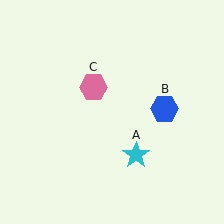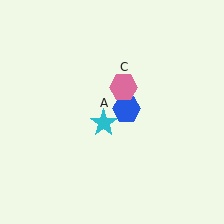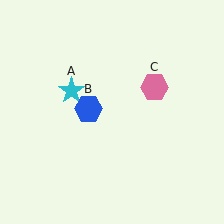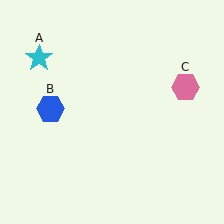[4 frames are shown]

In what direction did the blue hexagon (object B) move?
The blue hexagon (object B) moved left.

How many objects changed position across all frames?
3 objects changed position: cyan star (object A), blue hexagon (object B), pink hexagon (object C).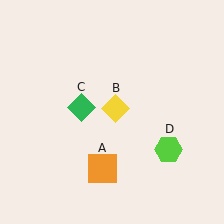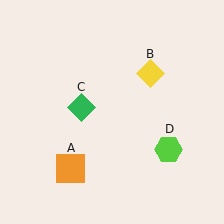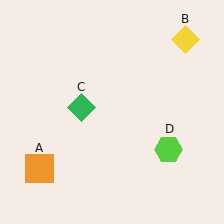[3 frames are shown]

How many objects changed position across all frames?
2 objects changed position: orange square (object A), yellow diamond (object B).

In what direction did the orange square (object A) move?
The orange square (object A) moved left.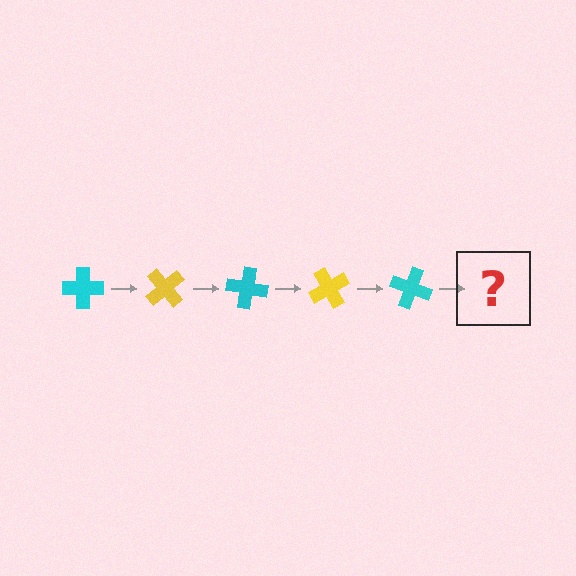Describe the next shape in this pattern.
It should be a yellow cross, rotated 250 degrees from the start.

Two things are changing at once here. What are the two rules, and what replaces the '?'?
The two rules are that it rotates 50 degrees each step and the color cycles through cyan and yellow. The '?' should be a yellow cross, rotated 250 degrees from the start.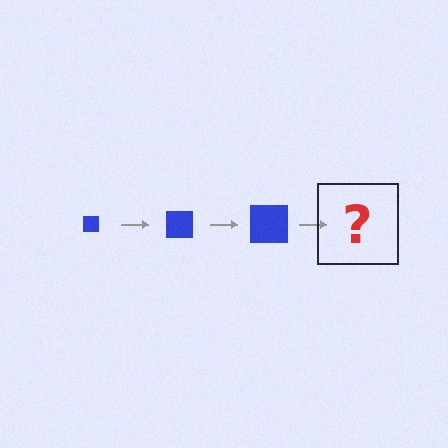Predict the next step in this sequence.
The next step is a blue square, larger than the previous one.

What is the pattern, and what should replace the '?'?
The pattern is that the square gets progressively larger each step. The '?' should be a blue square, larger than the previous one.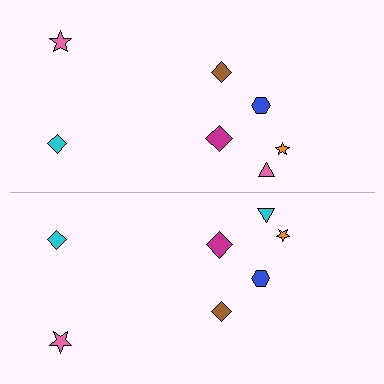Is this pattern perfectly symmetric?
No, the pattern is not perfectly symmetric. The cyan triangle on the bottom side breaks the symmetry — its mirror counterpart is pink.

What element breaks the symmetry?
The cyan triangle on the bottom side breaks the symmetry — its mirror counterpart is pink.